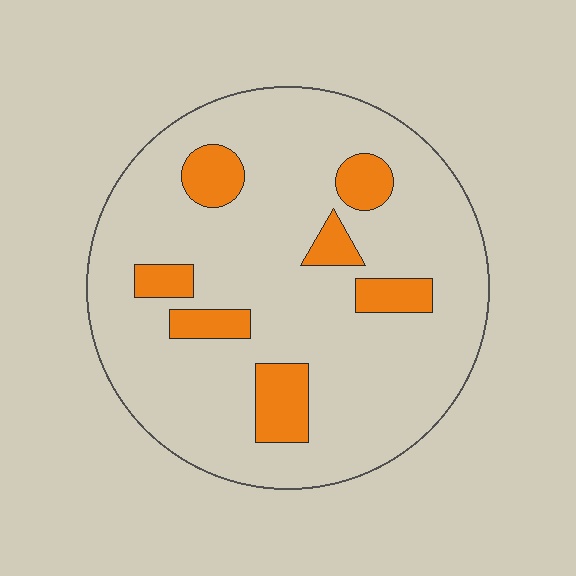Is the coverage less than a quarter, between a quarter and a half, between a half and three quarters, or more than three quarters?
Less than a quarter.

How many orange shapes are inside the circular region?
7.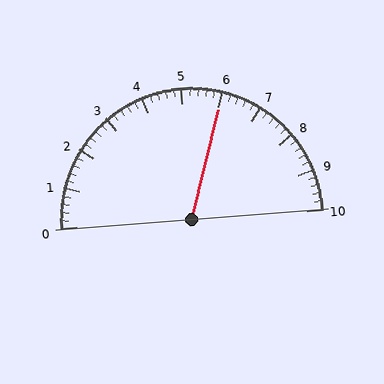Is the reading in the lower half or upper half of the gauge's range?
The reading is in the upper half of the range (0 to 10).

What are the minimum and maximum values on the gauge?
The gauge ranges from 0 to 10.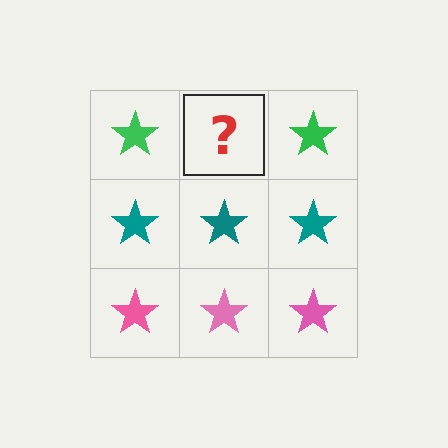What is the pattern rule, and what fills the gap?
The rule is that each row has a consistent color. The gap should be filled with a green star.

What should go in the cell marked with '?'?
The missing cell should contain a green star.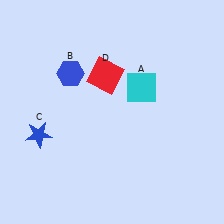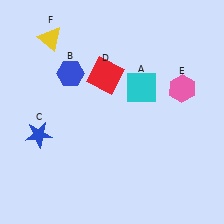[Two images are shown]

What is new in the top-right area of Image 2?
A pink hexagon (E) was added in the top-right area of Image 2.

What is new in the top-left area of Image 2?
A yellow triangle (F) was added in the top-left area of Image 2.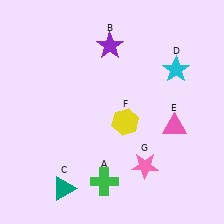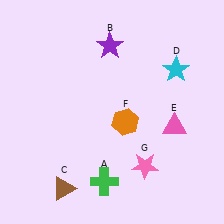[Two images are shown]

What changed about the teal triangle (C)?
In Image 1, C is teal. In Image 2, it changed to brown.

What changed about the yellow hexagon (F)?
In Image 1, F is yellow. In Image 2, it changed to orange.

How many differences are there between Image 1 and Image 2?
There are 2 differences between the two images.